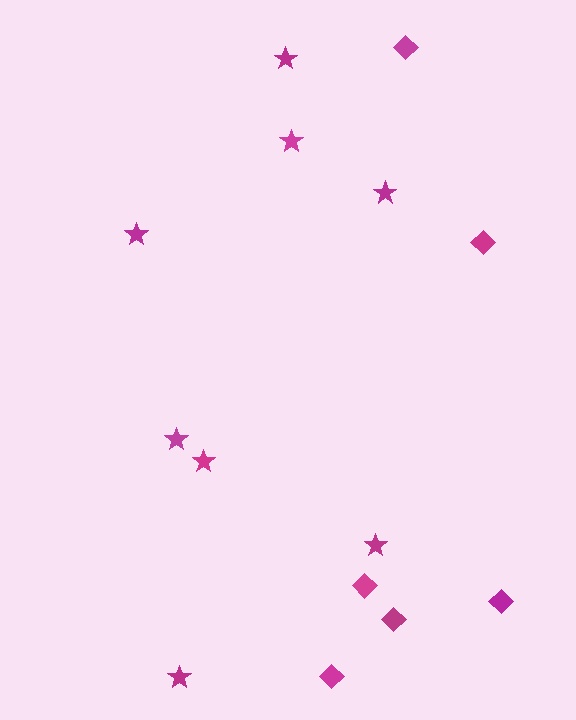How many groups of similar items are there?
There are 2 groups: one group of stars (8) and one group of diamonds (6).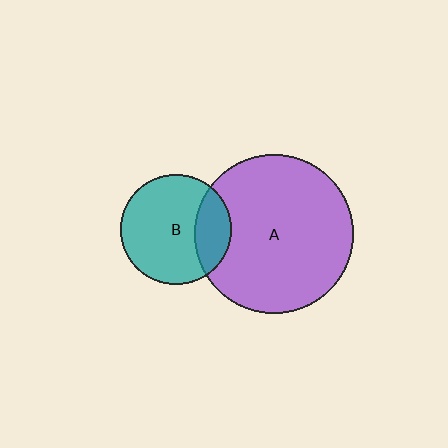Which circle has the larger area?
Circle A (purple).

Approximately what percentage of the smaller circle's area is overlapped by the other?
Approximately 25%.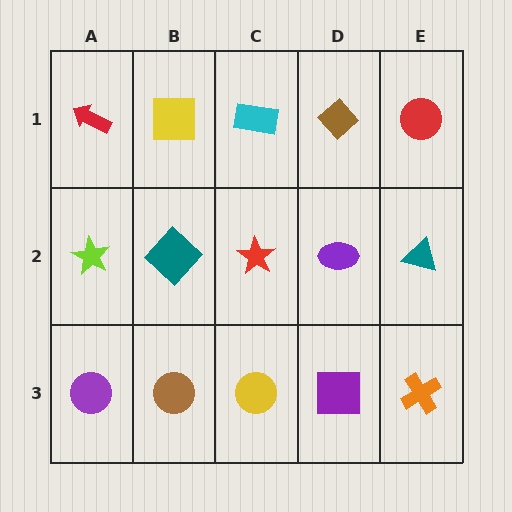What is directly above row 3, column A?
A lime star.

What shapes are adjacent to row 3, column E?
A teal triangle (row 2, column E), a purple square (row 3, column D).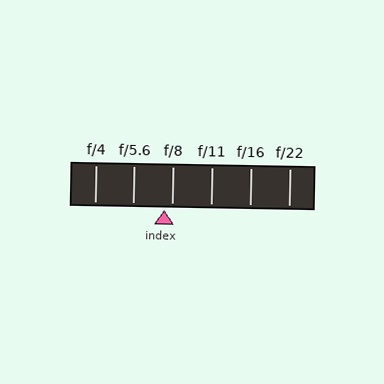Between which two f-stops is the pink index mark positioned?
The index mark is between f/5.6 and f/8.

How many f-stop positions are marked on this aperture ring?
There are 6 f-stop positions marked.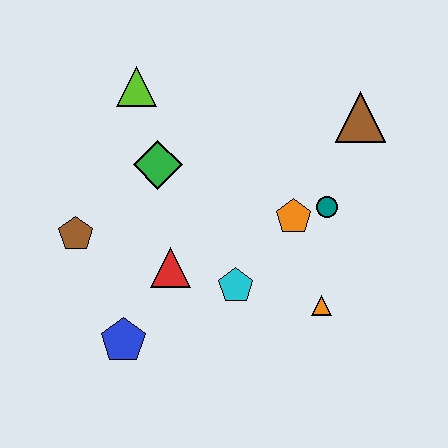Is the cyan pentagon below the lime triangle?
Yes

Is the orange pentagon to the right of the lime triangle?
Yes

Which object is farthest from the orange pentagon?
The brown pentagon is farthest from the orange pentagon.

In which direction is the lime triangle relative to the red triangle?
The lime triangle is above the red triangle.